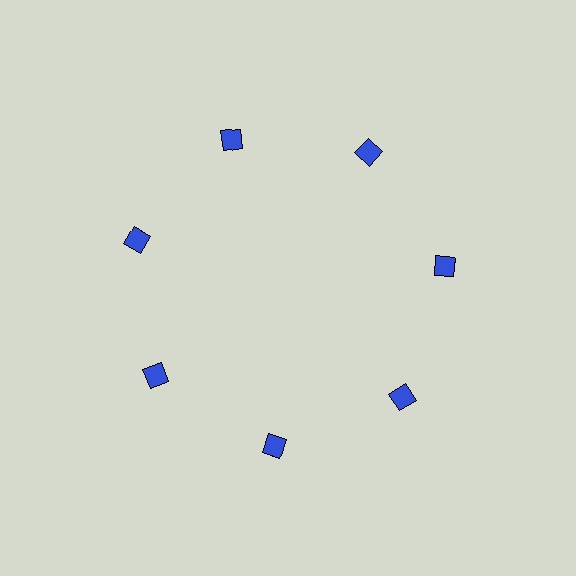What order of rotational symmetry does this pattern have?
This pattern has 7-fold rotational symmetry.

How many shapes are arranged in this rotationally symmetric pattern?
There are 7 shapes, arranged in 7 groups of 1.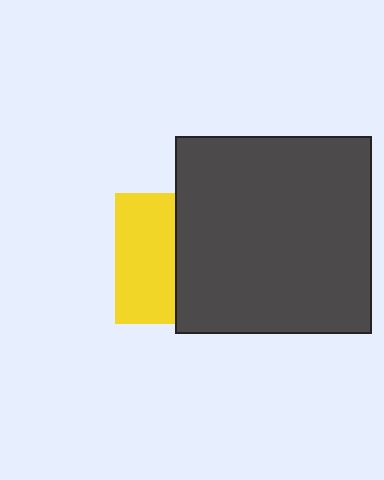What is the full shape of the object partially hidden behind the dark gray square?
The partially hidden object is a yellow square.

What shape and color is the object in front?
The object in front is a dark gray square.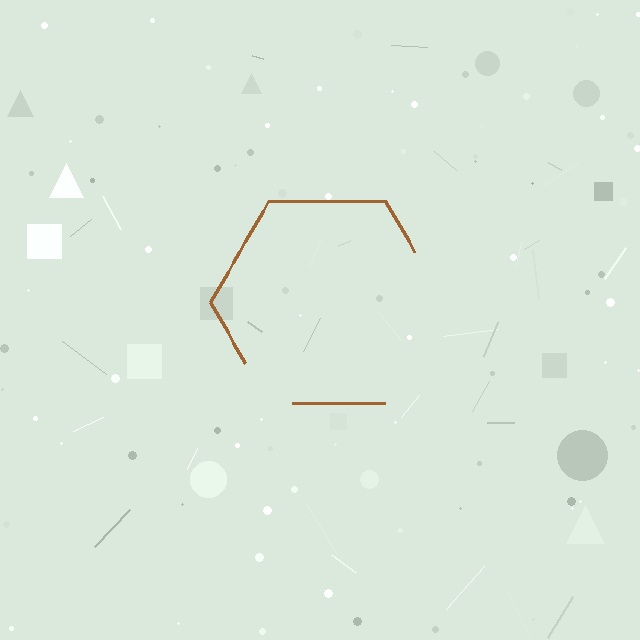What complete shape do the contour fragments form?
The contour fragments form a hexagon.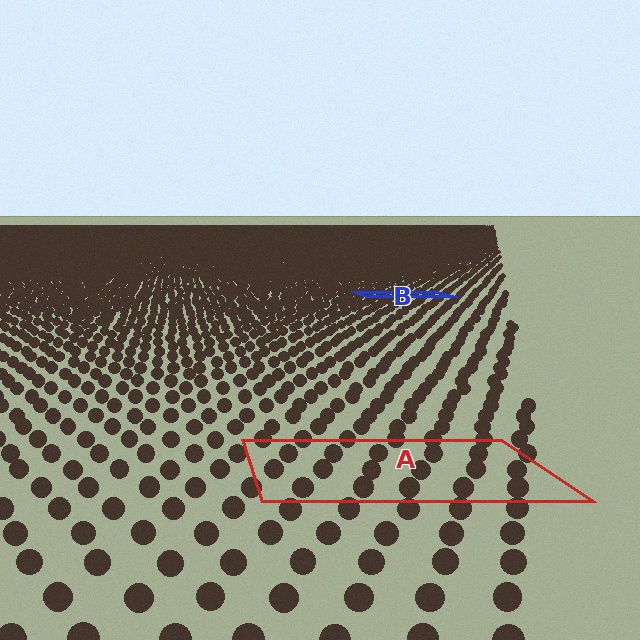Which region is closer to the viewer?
Region A is closer. The texture elements there are larger and more spread out.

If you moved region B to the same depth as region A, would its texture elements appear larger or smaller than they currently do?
They would appear larger. At a closer depth, the same texture elements are projected at a bigger on-screen size.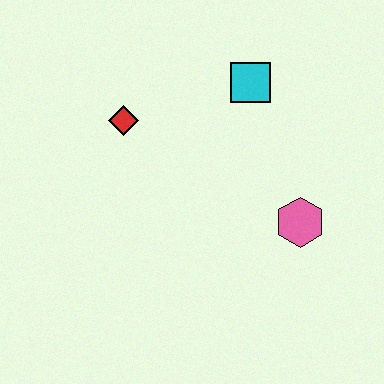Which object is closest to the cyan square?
The red diamond is closest to the cyan square.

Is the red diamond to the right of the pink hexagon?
No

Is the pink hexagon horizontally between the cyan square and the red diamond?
No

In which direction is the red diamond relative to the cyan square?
The red diamond is to the left of the cyan square.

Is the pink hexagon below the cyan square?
Yes